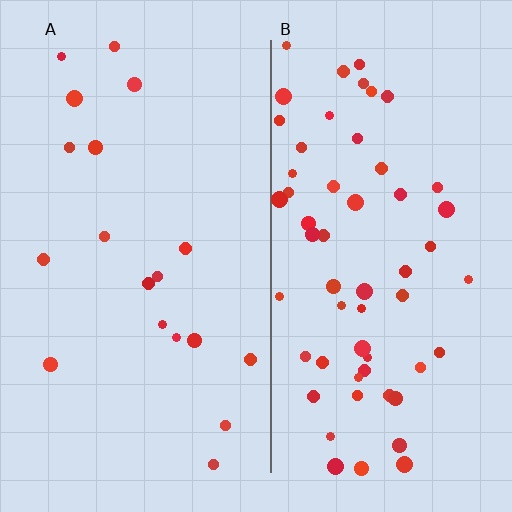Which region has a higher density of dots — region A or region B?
B (the right).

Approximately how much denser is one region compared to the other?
Approximately 3.1× — region B over region A.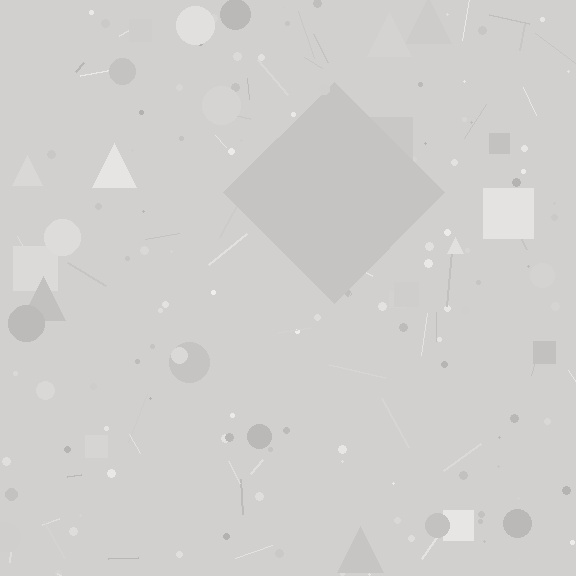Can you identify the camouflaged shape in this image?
The camouflaged shape is a diamond.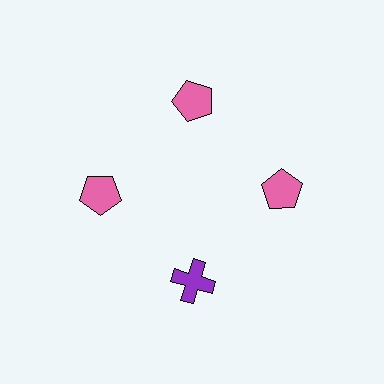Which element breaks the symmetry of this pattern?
The purple cross at roughly the 6 o'clock position breaks the symmetry. All other shapes are pink pentagons.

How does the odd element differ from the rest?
It differs in both color (purple instead of pink) and shape (cross instead of pentagon).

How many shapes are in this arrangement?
There are 4 shapes arranged in a ring pattern.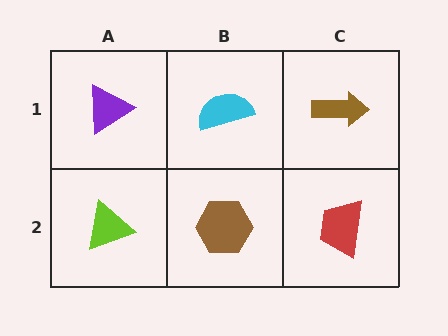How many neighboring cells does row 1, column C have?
2.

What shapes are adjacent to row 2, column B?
A cyan semicircle (row 1, column B), a lime triangle (row 2, column A), a red trapezoid (row 2, column C).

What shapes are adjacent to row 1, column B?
A brown hexagon (row 2, column B), a purple triangle (row 1, column A), a brown arrow (row 1, column C).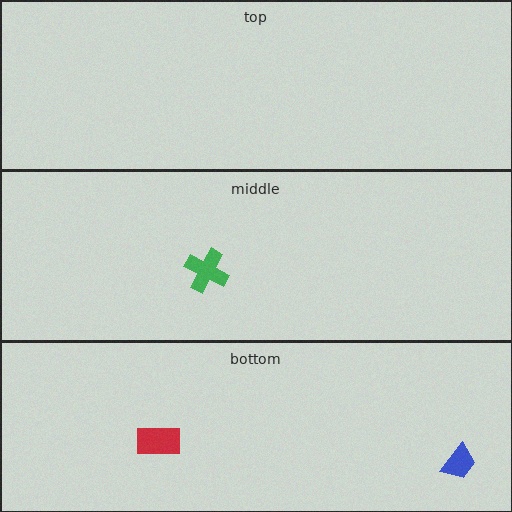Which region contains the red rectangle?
The bottom region.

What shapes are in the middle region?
The green cross.